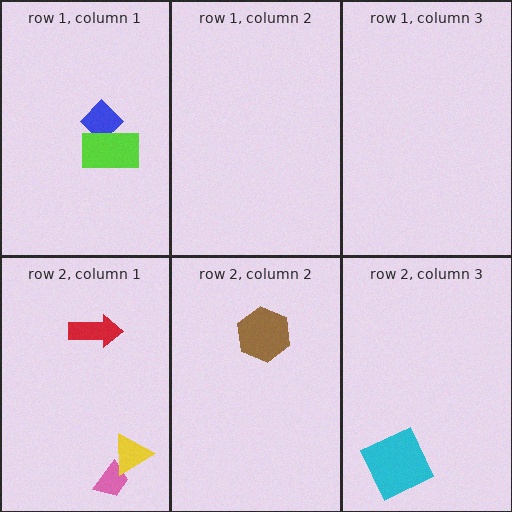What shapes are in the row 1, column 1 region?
The blue diamond, the lime rectangle.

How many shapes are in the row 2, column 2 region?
1.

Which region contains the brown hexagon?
The row 2, column 2 region.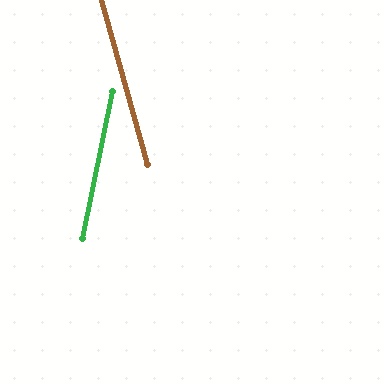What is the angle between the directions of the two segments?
Approximately 27 degrees.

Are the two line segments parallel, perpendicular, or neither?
Neither parallel nor perpendicular — they differ by about 27°.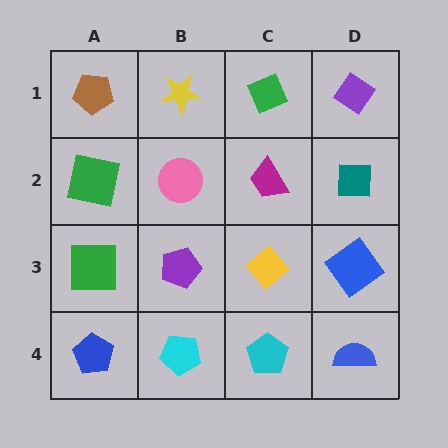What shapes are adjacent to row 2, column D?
A purple diamond (row 1, column D), a blue diamond (row 3, column D), a magenta trapezoid (row 2, column C).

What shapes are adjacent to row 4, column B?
A purple pentagon (row 3, column B), a blue pentagon (row 4, column A), a cyan pentagon (row 4, column C).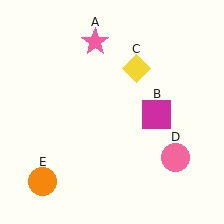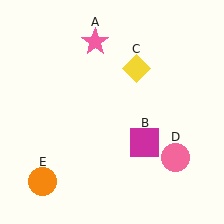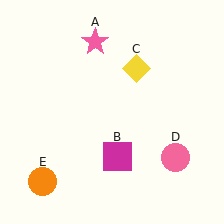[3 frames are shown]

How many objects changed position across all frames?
1 object changed position: magenta square (object B).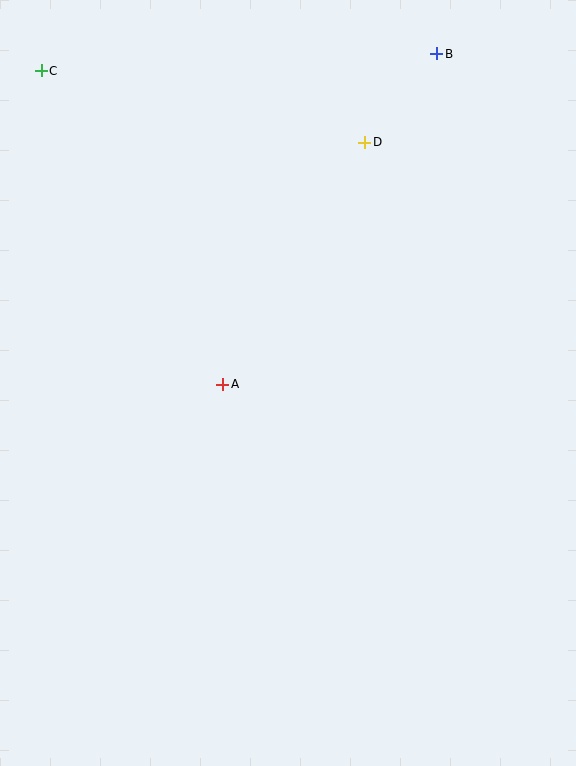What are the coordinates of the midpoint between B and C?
The midpoint between B and C is at (239, 62).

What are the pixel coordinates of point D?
Point D is at (365, 142).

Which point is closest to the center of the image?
Point A at (223, 384) is closest to the center.